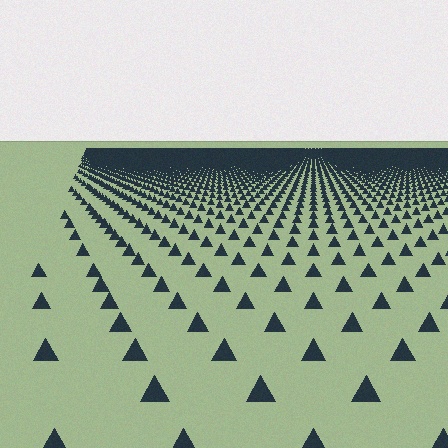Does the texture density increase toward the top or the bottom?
Density increases toward the top.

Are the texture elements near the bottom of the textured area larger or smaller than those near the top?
Larger. Near the bottom, elements are closer to the viewer and appear at a bigger on-screen size.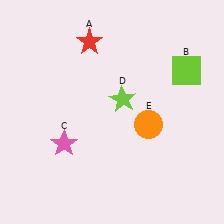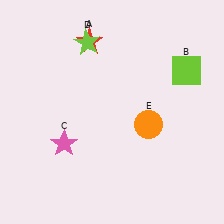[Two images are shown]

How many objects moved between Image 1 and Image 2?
1 object moved between the two images.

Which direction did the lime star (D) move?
The lime star (D) moved up.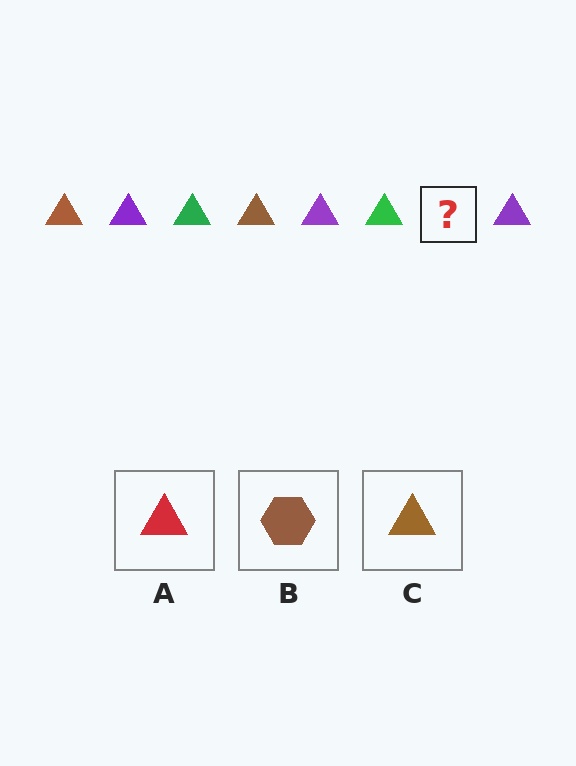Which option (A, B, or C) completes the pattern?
C.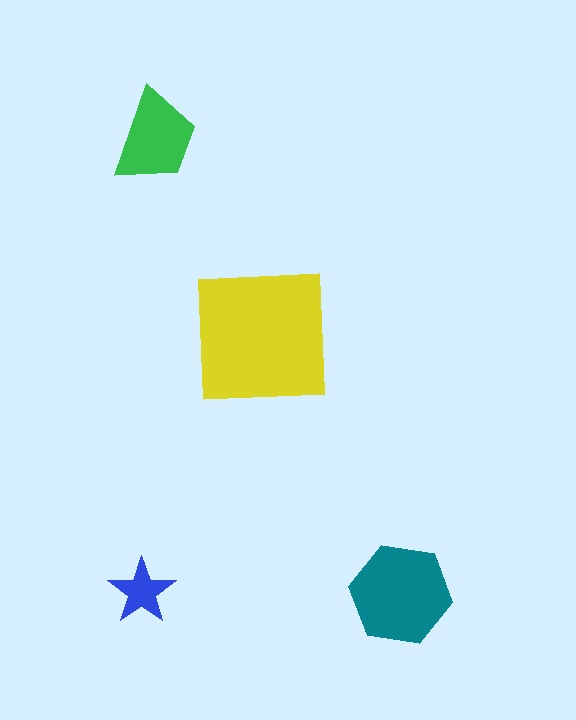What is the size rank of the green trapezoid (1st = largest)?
3rd.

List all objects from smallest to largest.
The blue star, the green trapezoid, the teal hexagon, the yellow square.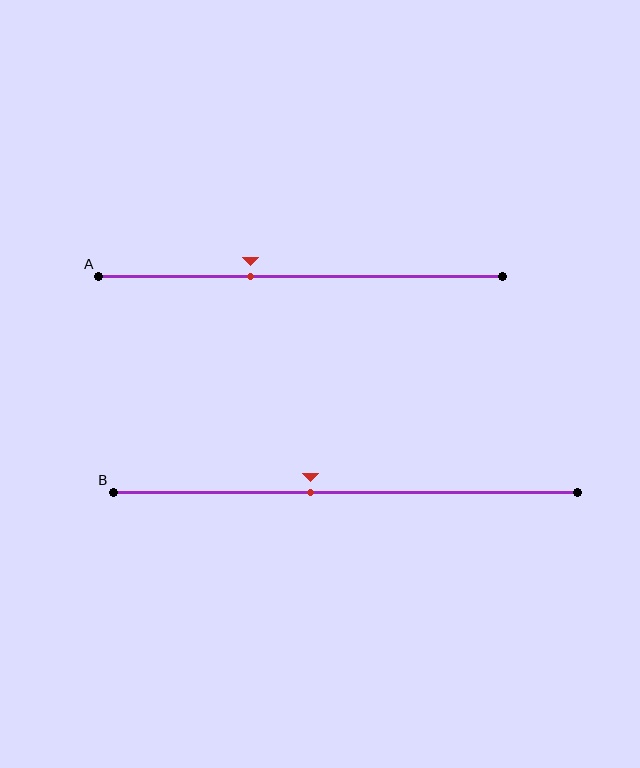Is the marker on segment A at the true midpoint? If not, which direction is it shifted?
No, the marker on segment A is shifted to the left by about 13% of the segment length.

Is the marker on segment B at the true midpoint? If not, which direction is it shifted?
No, the marker on segment B is shifted to the left by about 7% of the segment length.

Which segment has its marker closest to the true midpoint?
Segment B has its marker closest to the true midpoint.